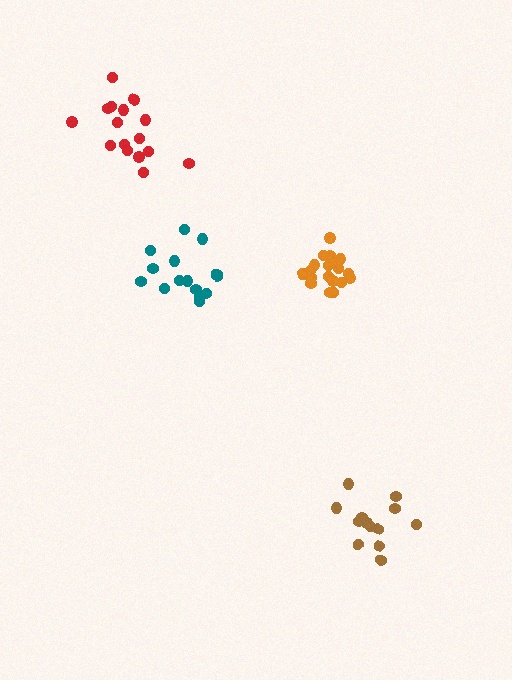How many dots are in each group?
Group 1: 15 dots, Group 2: 13 dots, Group 3: 16 dots, Group 4: 19 dots (63 total).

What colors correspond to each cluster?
The clusters are colored: teal, brown, red, orange.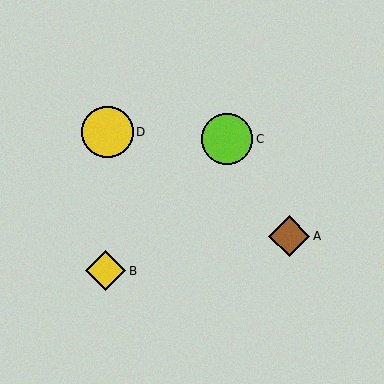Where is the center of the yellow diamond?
The center of the yellow diamond is at (105, 271).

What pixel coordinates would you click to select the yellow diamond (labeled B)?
Click at (105, 271) to select the yellow diamond B.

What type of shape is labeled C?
Shape C is a lime circle.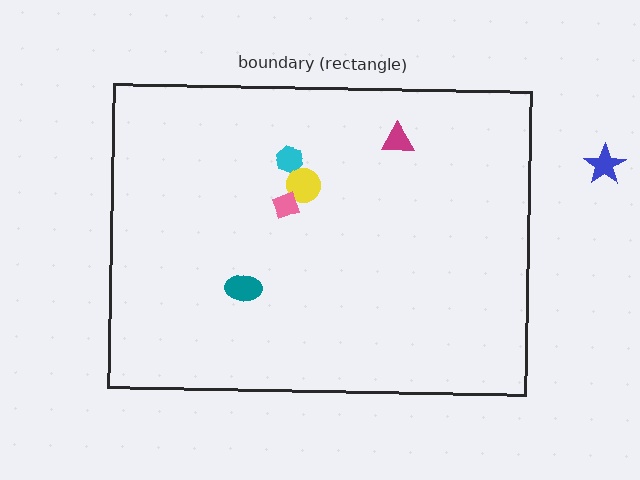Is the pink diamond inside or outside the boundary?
Inside.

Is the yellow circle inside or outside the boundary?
Inside.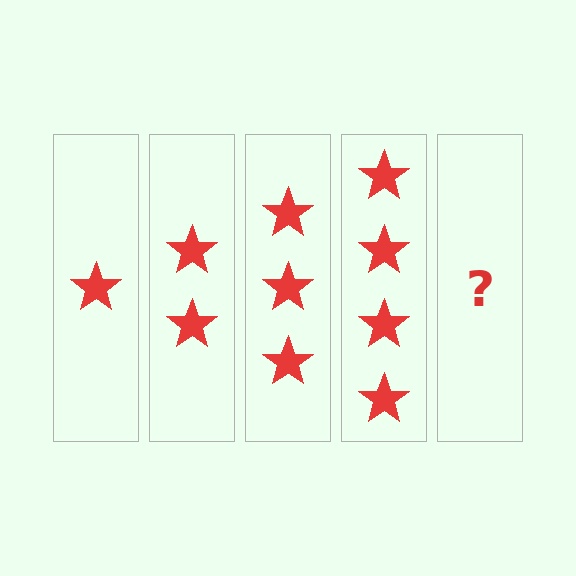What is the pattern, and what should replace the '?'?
The pattern is that each step adds one more star. The '?' should be 5 stars.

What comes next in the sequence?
The next element should be 5 stars.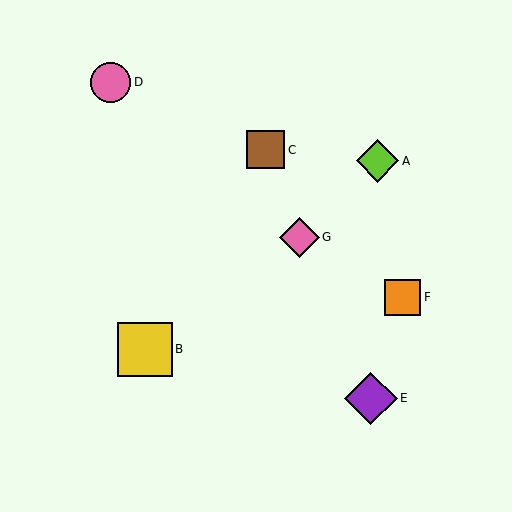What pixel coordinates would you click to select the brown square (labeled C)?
Click at (266, 150) to select the brown square C.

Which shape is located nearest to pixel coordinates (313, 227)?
The pink diamond (labeled G) at (299, 237) is nearest to that location.